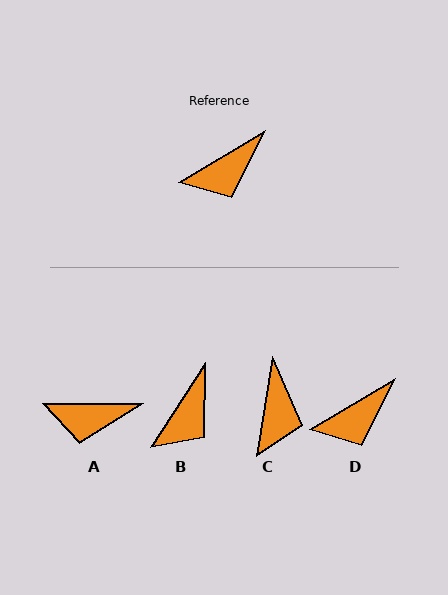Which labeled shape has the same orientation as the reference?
D.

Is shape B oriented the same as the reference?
No, it is off by about 26 degrees.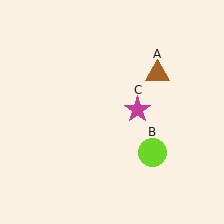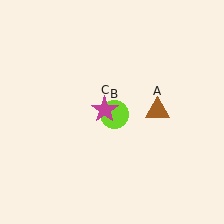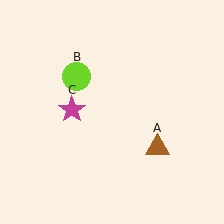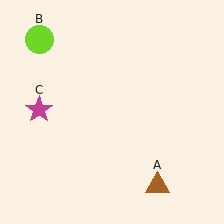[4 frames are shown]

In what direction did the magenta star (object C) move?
The magenta star (object C) moved left.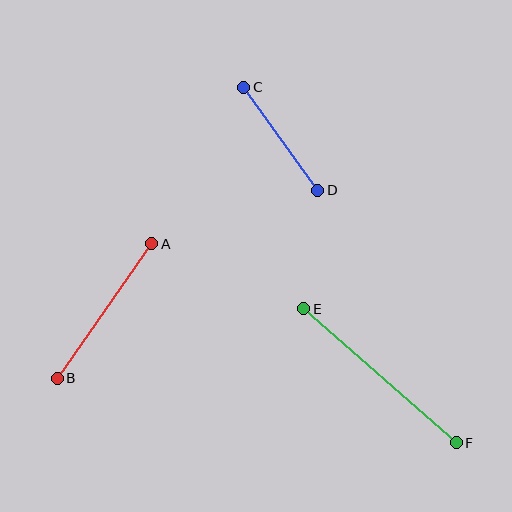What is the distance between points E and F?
The distance is approximately 203 pixels.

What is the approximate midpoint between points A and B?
The midpoint is at approximately (105, 311) pixels.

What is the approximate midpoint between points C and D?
The midpoint is at approximately (281, 139) pixels.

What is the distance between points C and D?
The distance is approximately 127 pixels.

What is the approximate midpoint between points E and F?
The midpoint is at approximately (380, 376) pixels.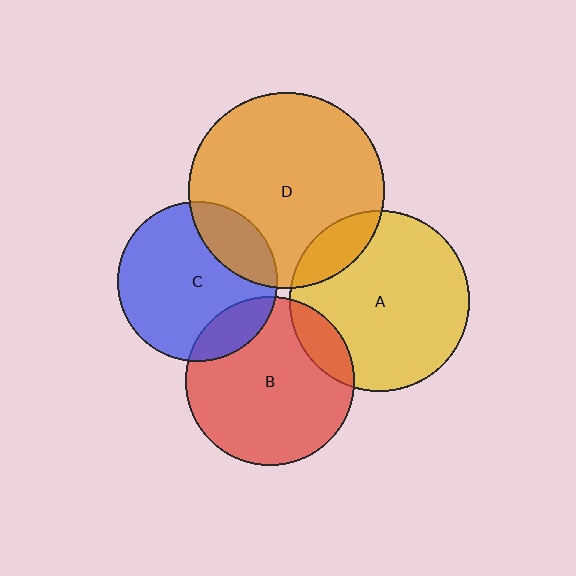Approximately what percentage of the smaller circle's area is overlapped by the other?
Approximately 15%.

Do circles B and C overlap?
Yes.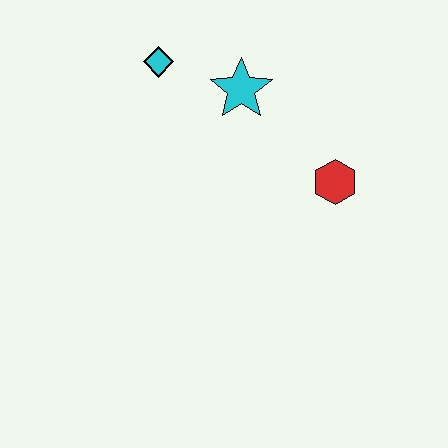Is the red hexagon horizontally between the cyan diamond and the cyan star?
No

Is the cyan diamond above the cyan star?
Yes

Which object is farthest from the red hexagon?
The cyan diamond is farthest from the red hexagon.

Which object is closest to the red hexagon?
The cyan star is closest to the red hexagon.